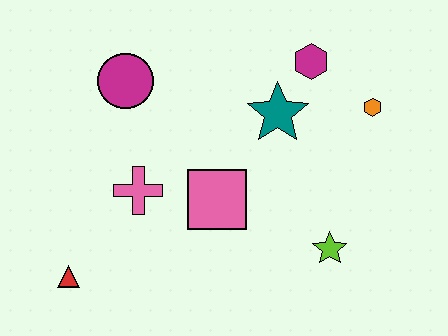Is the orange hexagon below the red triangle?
No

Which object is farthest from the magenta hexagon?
The red triangle is farthest from the magenta hexagon.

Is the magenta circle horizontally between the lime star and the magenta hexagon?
No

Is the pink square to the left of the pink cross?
No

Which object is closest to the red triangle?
The pink cross is closest to the red triangle.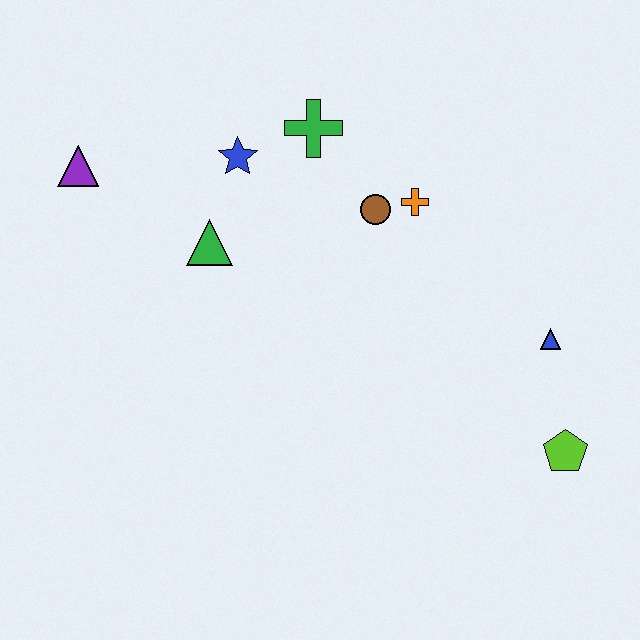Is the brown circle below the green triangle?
No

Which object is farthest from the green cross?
The lime pentagon is farthest from the green cross.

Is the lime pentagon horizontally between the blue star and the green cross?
No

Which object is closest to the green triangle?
The blue star is closest to the green triangle.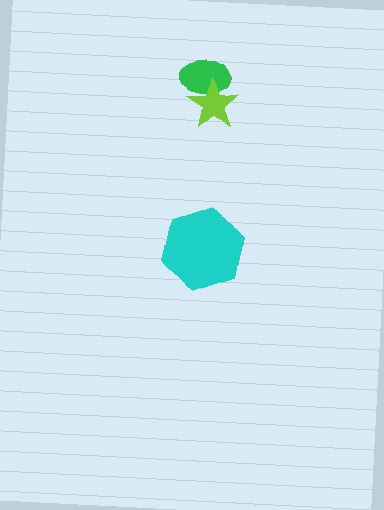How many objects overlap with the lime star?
1 object overlaps with the lime star.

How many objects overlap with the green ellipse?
1 object overlaps with the green ellipse.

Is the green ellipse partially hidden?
Yes, it is partially covered by another shape.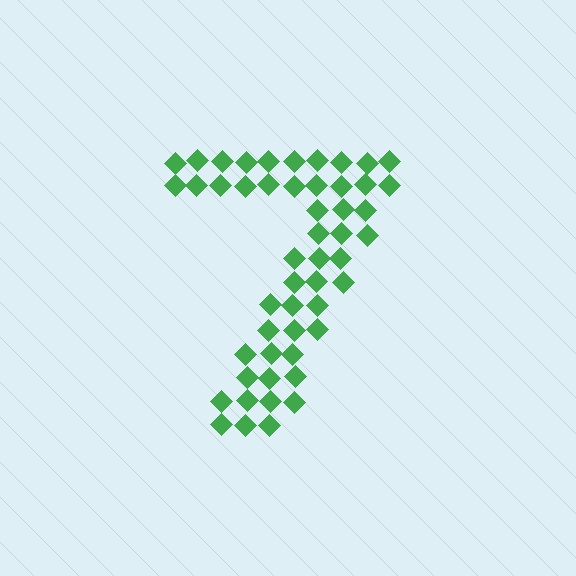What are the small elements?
The small elements are diamonds.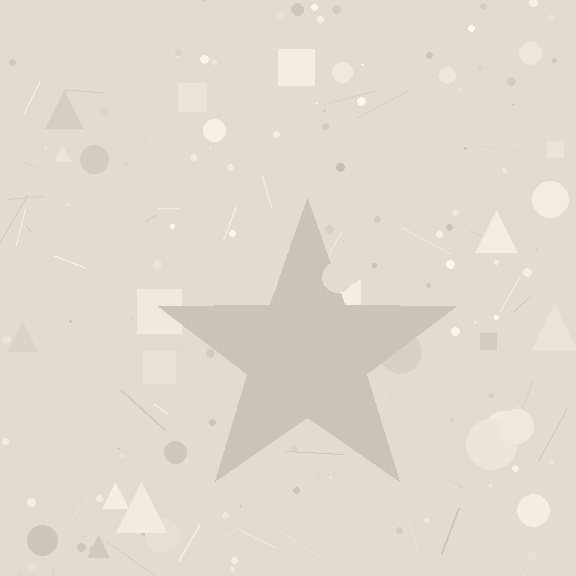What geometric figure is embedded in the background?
A star is embedded in the background.